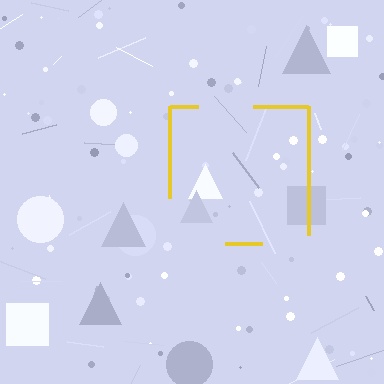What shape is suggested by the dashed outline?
The dashed outline suggests a square.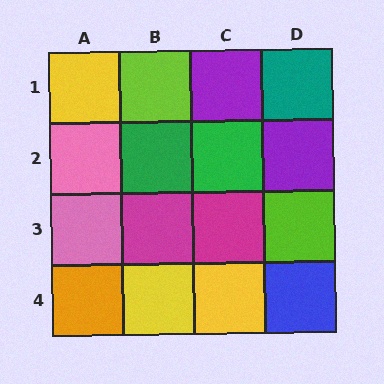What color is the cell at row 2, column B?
Green.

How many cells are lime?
2 cells are lime.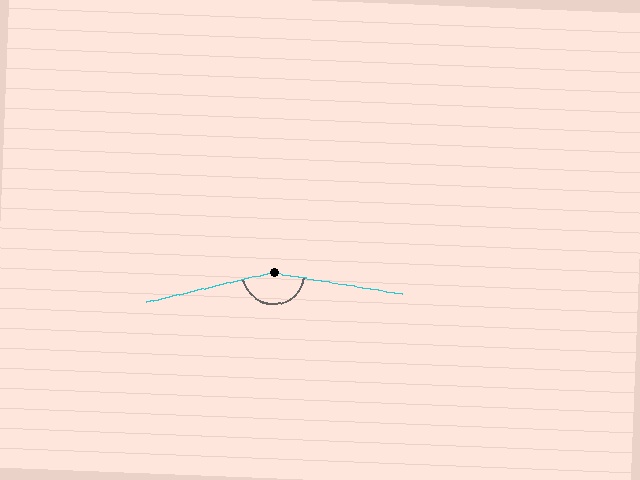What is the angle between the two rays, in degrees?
Approximately 158 degrees.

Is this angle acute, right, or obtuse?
It is obtuse.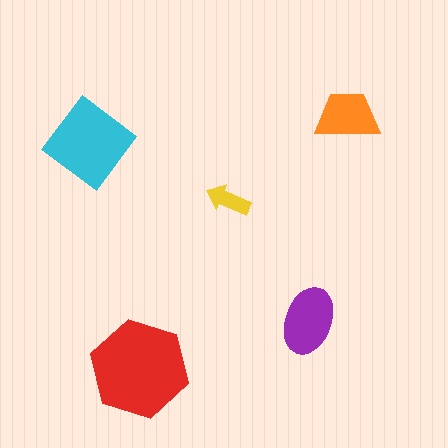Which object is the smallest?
The yellow arrow.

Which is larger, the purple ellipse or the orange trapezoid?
The purple ellipse.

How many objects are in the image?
There are 5 objects in the image.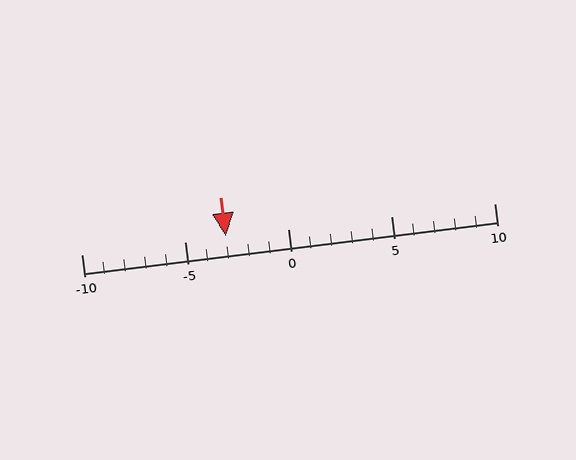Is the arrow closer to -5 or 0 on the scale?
The arrow is closer to -5.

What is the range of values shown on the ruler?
The ruler shows values from -10 to 10.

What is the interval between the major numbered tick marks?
The major tick marks are spaced 5 units apart.